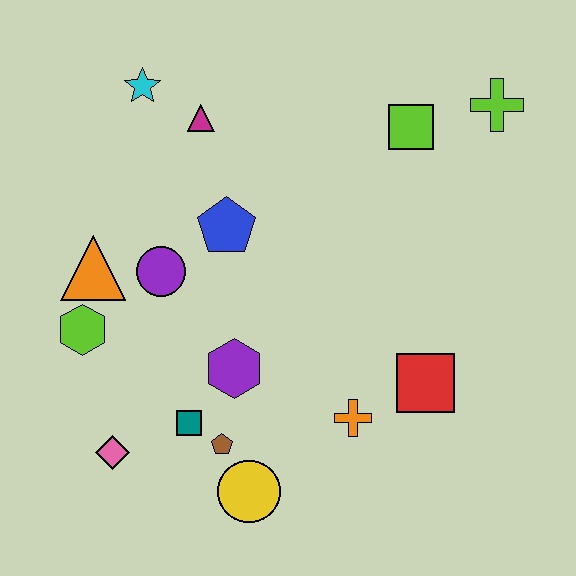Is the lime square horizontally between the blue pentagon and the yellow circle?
No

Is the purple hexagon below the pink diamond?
No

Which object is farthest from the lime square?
The pink diamond is farthest from the lime square.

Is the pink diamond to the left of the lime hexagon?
No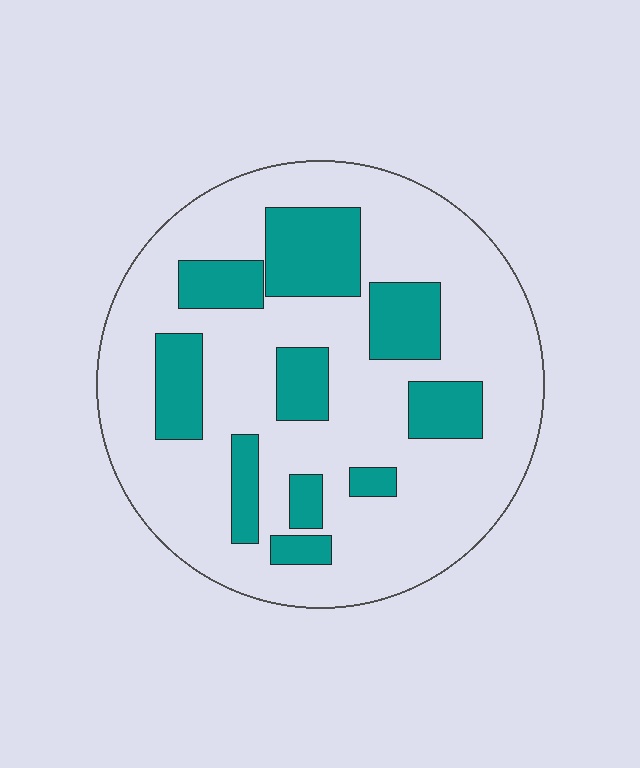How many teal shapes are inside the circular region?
10.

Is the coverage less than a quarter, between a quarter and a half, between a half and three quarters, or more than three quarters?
Between a quarter and a half.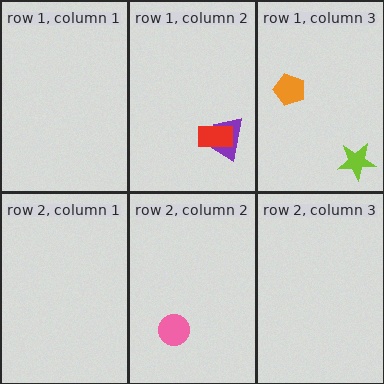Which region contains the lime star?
The row 1, column 3 region.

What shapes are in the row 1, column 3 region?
The orange pentagon, the lime star.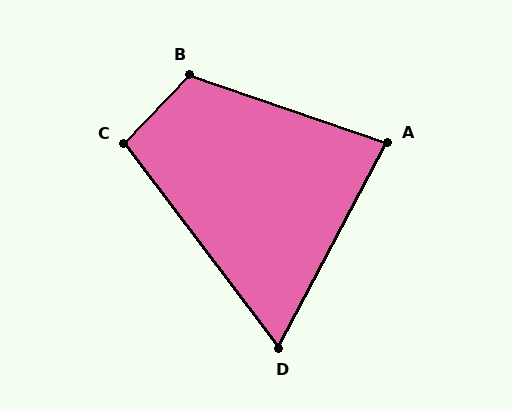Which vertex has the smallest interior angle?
D, at approximately 65 degrees.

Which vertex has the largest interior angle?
B, at approximately 115 degrees.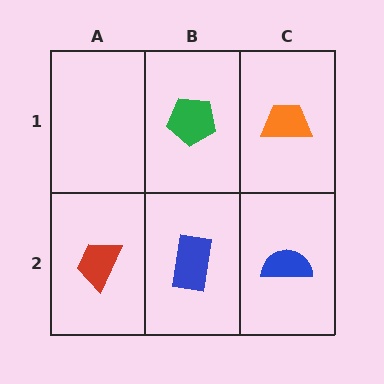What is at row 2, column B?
A blue rectangle.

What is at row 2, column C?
A blue semicircle.